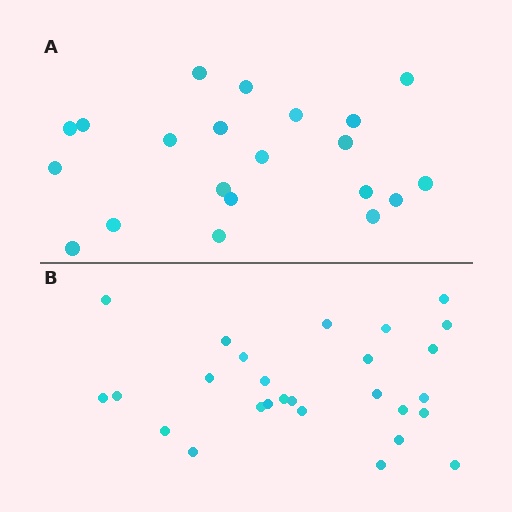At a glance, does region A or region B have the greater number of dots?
Region B (the bottom region) has more dots.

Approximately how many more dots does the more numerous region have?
Region B has about 6 more dots than region A.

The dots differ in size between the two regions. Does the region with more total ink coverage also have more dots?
No. Region A has more total ink coverage because its dots are larger, but region B actually contains more individual dots. Total area can be misleading — the number of items is what matters here.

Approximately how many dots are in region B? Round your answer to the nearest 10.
About 30 dots. (The exact count is 27, which rounds to 30.)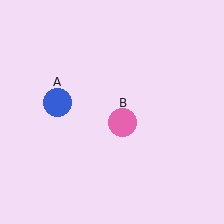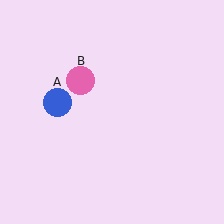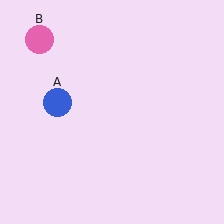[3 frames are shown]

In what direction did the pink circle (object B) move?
The pink circle (object B) moved up and to the left.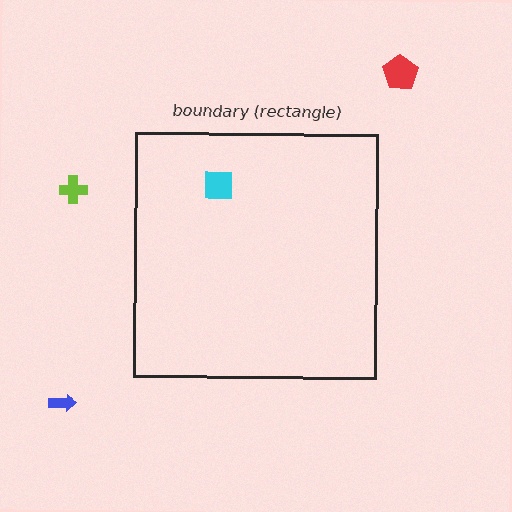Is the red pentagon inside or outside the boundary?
Outside.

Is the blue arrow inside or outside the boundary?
Outside.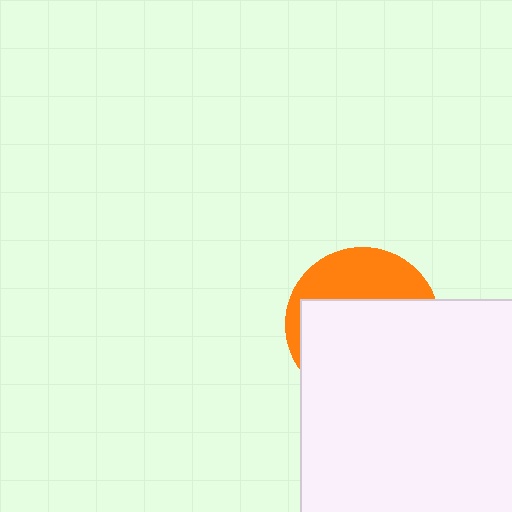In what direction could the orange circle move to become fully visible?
The orange circle could move up. That would shift it out from behind the white square entirely.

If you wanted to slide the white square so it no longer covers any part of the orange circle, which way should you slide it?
Slide it down — that is the most direct way to separate the two shapes.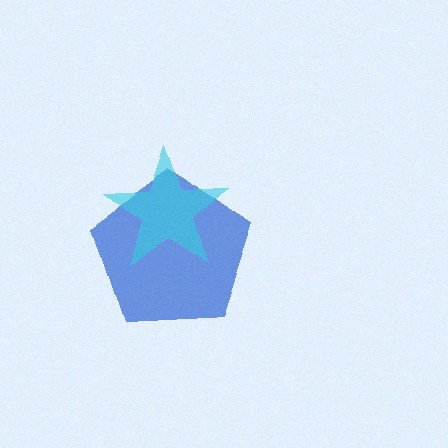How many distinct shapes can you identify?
There are 2 distinct shapes: a blue pentagon, a cyan star.